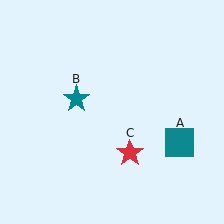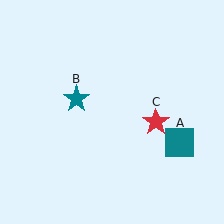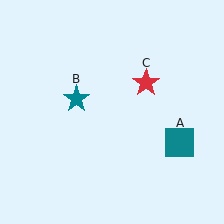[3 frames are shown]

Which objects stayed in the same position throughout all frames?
Teal square (object A) and teal star (object B) remained stationary.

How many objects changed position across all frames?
1 object changed position: red star (object C).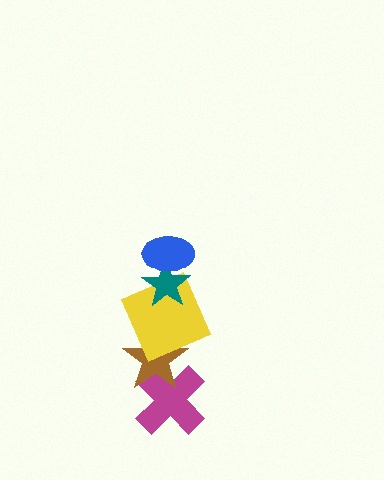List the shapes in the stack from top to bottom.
From top to bottom: the blue ellipse, the teal star, the yellow square, the brown star, the magenta cross.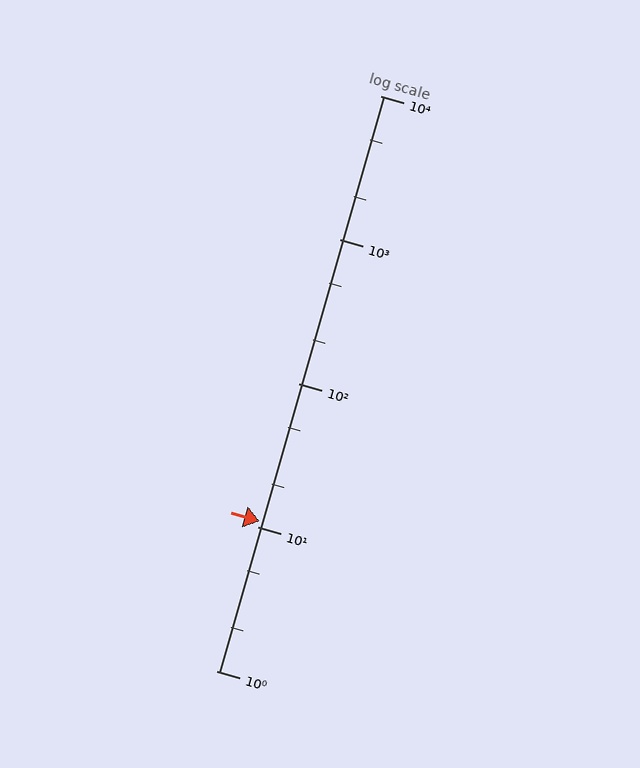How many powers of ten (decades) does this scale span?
The scale spans 4 decades, from 1 to 10000.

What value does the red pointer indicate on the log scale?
The pointer indicates approximately 11.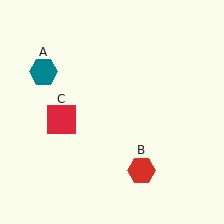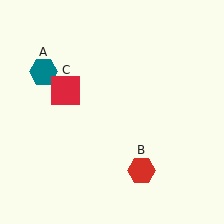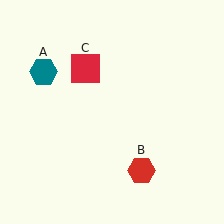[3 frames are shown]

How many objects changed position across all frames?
1 object changed position: red square (object C).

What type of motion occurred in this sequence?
The red square (object C) rotated clockwise around the center of the scene.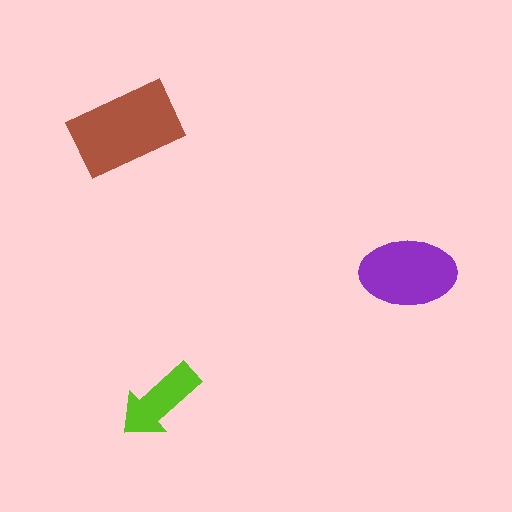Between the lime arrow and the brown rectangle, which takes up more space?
The brown rectangle.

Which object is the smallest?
The lime arrow.